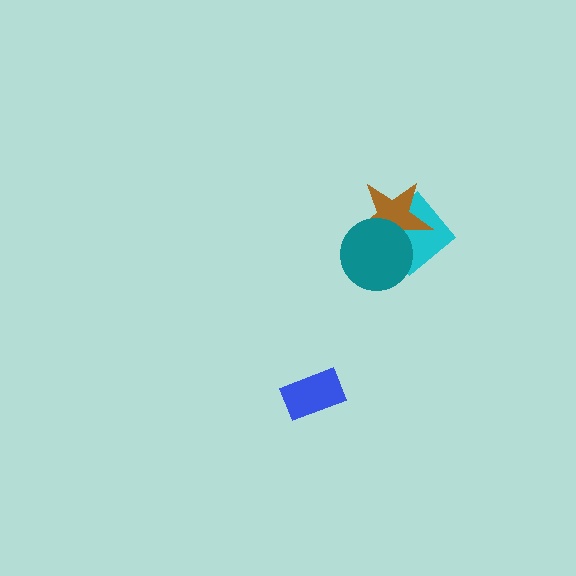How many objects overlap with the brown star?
2 objects overlap with the brown star.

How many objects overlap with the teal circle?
2 objects overlap with the teal circle.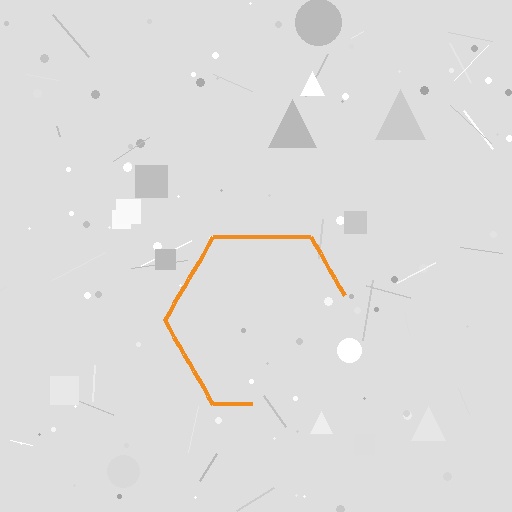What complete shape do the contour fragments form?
The contour fragments form a hexagon.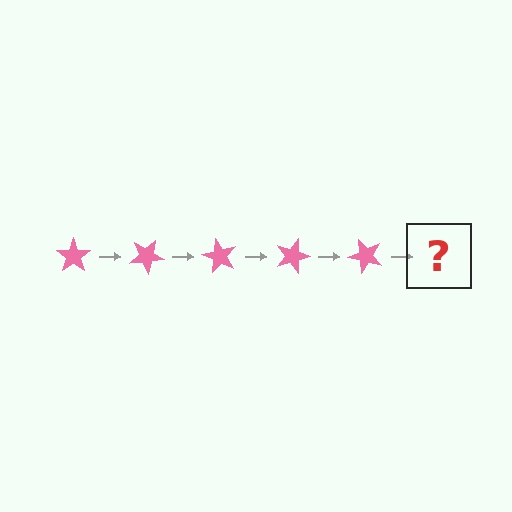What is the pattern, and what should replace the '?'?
The pattern is that the star rotates 30 degrees each step. The '?' should be a pink star rotated 150 degrees.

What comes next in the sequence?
The next element should be a pink star rotated 150 degrees.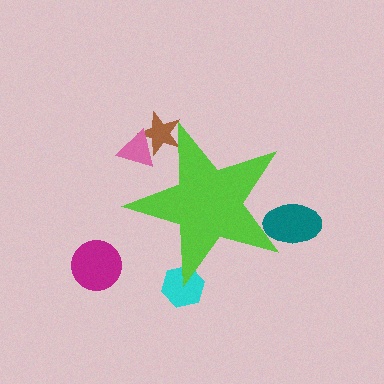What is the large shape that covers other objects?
A lime star.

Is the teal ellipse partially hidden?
Yes, the teal ellipse is partially hidden behind the lime star.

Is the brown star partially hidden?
Yes, the brown star is partially hidden behind the lime star.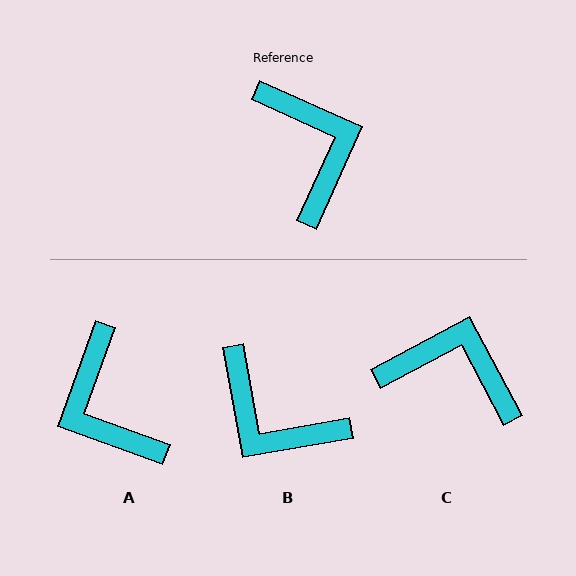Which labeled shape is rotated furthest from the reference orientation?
A, about 176 degrees away.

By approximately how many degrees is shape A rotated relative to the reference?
Approximately 176 degrees clockwise.